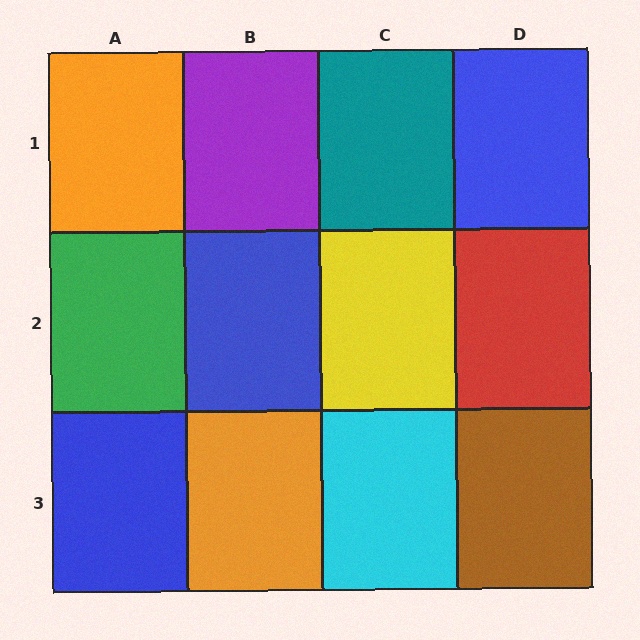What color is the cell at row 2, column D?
Red.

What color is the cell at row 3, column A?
Blue.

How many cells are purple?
1 cell is purple.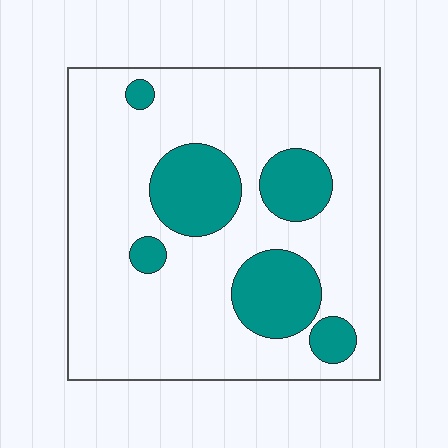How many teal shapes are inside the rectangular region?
6.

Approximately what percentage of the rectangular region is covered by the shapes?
Approximately 20%.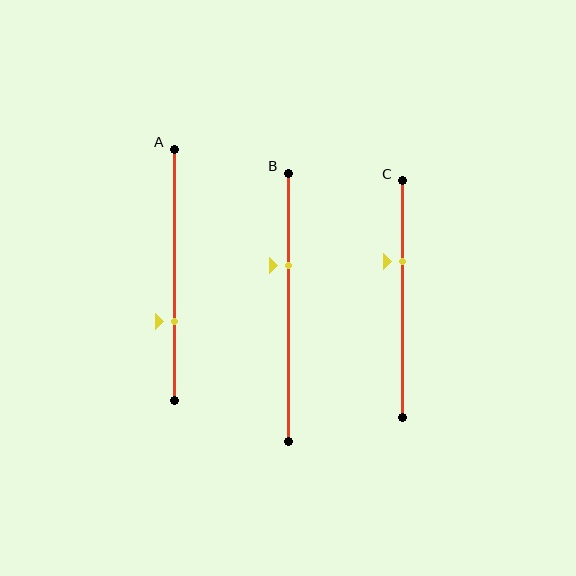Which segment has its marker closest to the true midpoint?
Segment B has its marker closest to the true midpoint.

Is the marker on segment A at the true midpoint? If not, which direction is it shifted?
No, the marker on segment A is shifted downward by about 18% of the segment length.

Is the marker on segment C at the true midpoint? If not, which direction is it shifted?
No, the marker on segment C is shifted upward by about 16% of the segment length.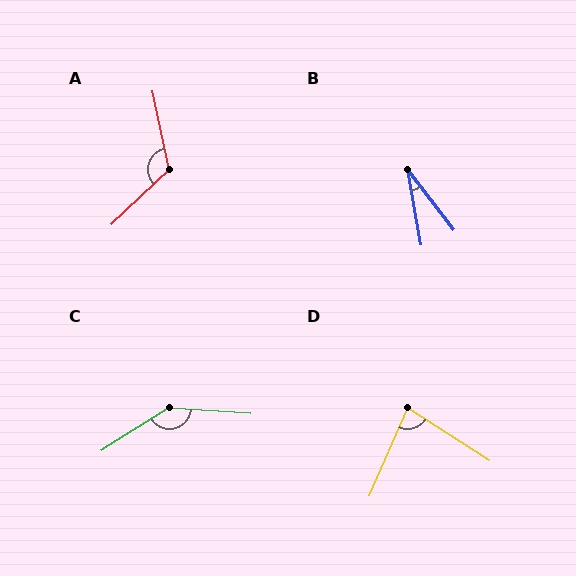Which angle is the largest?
C, at approximately 144 degrees.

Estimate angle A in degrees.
Approximately 122 degrees.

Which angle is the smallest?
B, at approximately 28 degrees.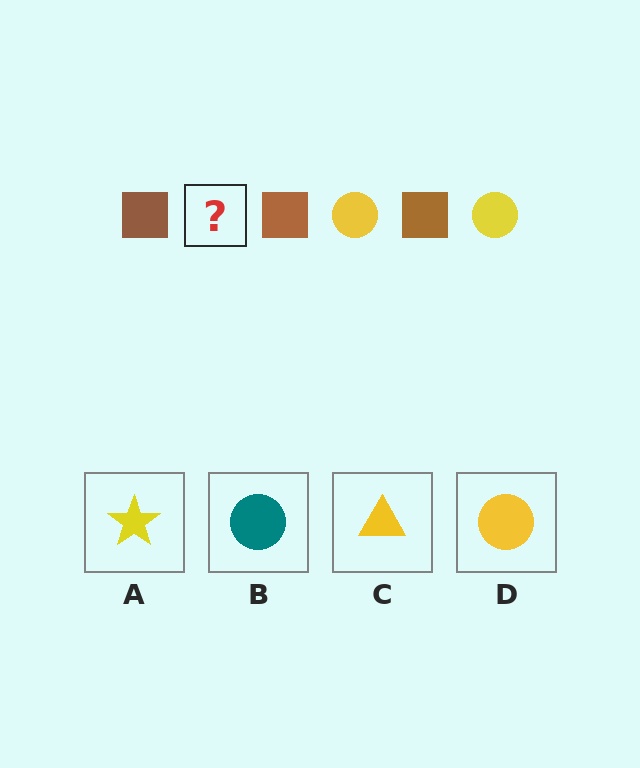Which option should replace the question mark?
Option D.